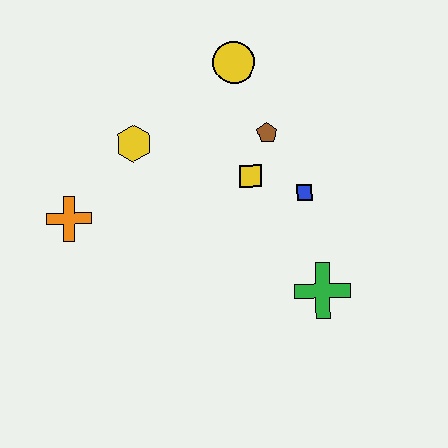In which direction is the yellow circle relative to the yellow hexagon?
The yellow circle is to the right of the yellow hexagon.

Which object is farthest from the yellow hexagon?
The green cross is farthest from the yellow hexagon.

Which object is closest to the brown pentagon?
The yellow square is closest to the brown pentagon.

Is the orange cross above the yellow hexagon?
No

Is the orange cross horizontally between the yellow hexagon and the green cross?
No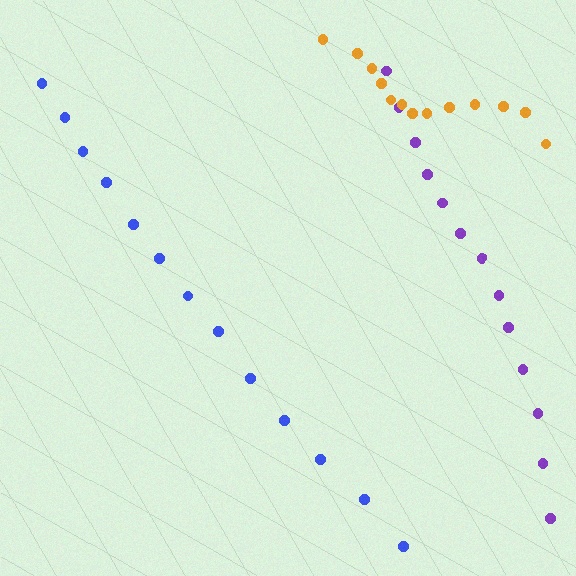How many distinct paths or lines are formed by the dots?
There are 3 distinct paths.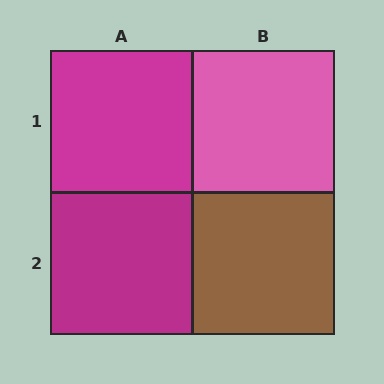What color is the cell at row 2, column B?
Brown.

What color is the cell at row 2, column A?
Magenta.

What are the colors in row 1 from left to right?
Magenta, pink.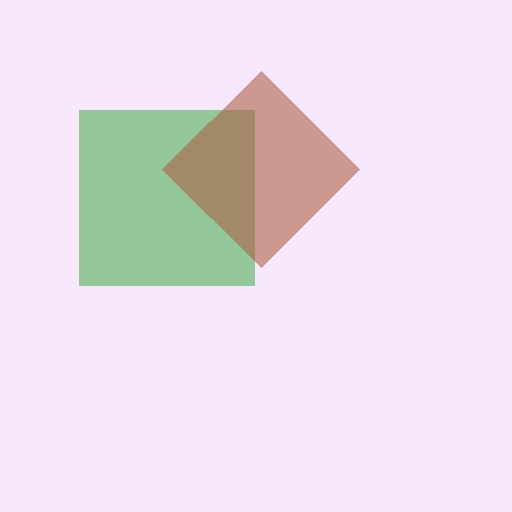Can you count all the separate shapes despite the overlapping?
Yes, there are 2 separate shapes.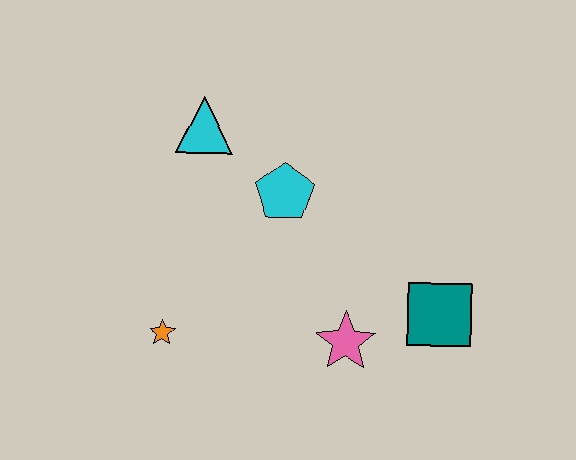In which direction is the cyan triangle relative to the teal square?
The cyan triangle is to the left of the teal square.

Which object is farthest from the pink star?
The cyan triangle is farthest from the pink star.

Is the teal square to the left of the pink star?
No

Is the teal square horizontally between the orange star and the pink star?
No